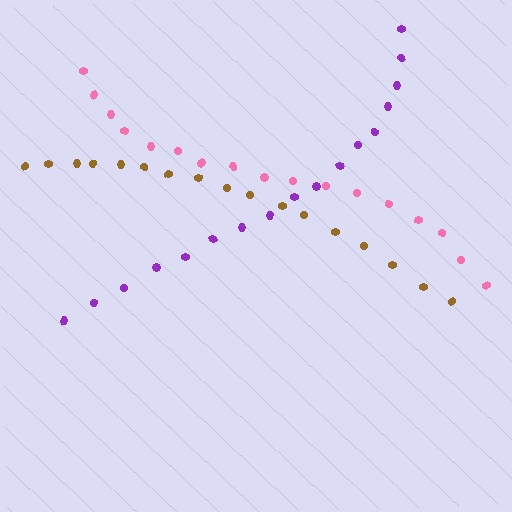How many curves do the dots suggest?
There are 3 distinct paths.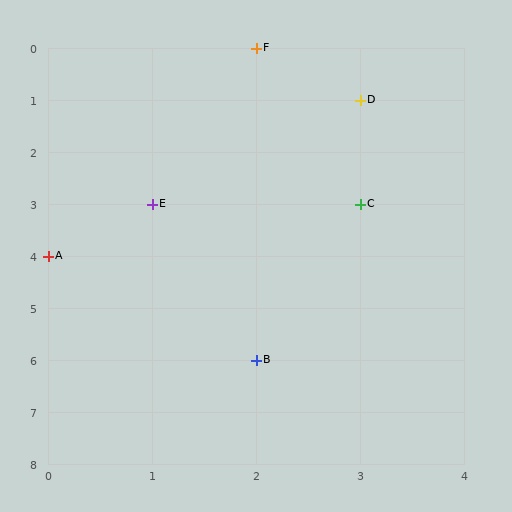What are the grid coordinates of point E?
Point E is at grid coordinates (1, 3).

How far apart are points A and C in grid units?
Points A and C are 3 columns and 1 row apart (about 3.2 grid units diagonally).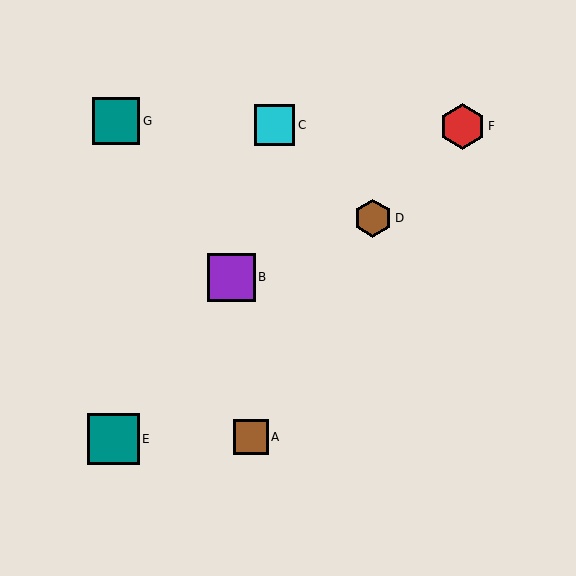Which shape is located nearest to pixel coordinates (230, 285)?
The purple square (labeled B) at (231, 277) is nearest to that location.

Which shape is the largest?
The teal square (labeled E) is the largest.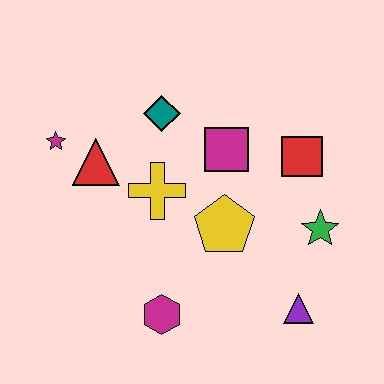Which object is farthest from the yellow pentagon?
The magenta star is farthest from the yellow pentagon.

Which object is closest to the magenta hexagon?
The yellow pentagon is closest to the magenta hexagon.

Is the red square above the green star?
Yes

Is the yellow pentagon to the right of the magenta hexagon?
Yes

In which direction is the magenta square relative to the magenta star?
The magenta square is to the right of the magenta star.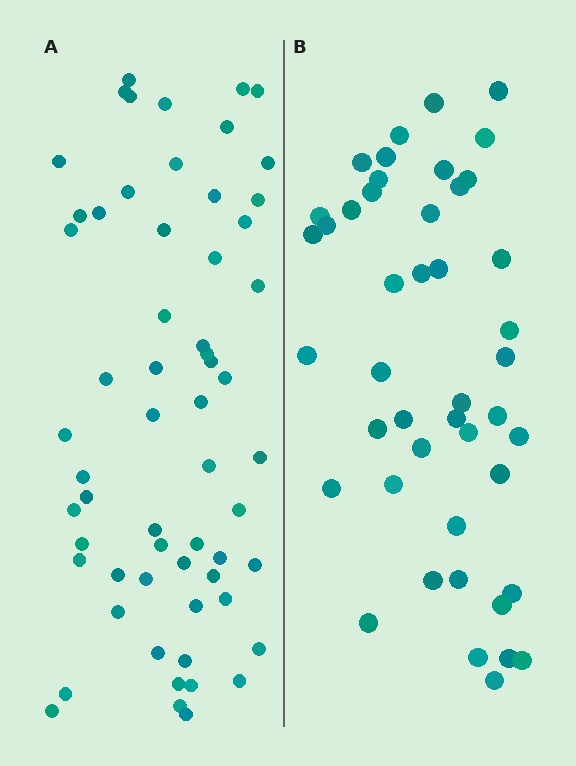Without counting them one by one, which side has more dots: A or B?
Region A (the left region) has more dots.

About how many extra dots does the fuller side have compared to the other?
Region A has approximately 15 more dots than region B.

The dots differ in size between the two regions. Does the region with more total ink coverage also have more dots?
No. Region B has more total ink coverage because its dots are larger, but region A actually contains more individual dots. Total area can be misleading — the number of items is what matters here.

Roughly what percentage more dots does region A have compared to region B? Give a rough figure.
About 35% more.